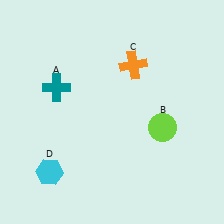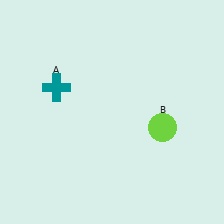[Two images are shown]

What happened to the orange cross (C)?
The orange cross (C) was removed in Image 2. It was in the top-right area of Image 1.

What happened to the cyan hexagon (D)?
The cyan hexagon (D) was removed in Image 2. It was in the bottom-left area of Image 1.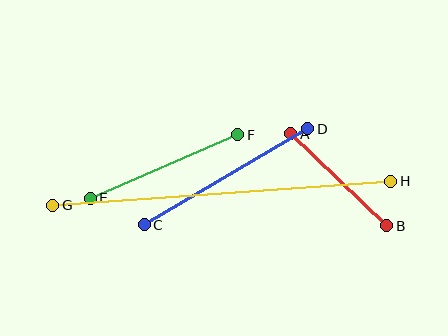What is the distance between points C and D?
The distance is approximately 190 pixels.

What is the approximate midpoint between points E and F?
The midpoint is at approximately (164, 166) pixels.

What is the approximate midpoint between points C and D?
The midpoint is at approximately (226, 177) pixels.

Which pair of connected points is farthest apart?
Points G and H are farthest apart.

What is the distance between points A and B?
The distance is approximately 133 pixels.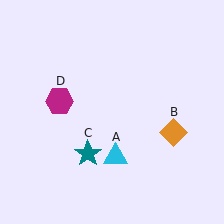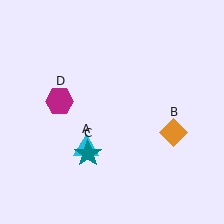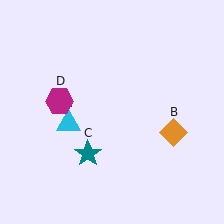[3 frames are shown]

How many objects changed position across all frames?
1 object changed position: cyan triangle (object A).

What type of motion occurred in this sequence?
The cyan triangle (object A) rotated clockwise around the center of the scene.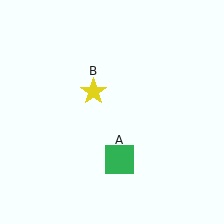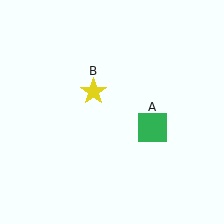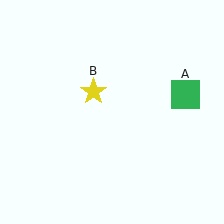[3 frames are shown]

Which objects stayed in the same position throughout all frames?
Yellow star (object B) remained stationary.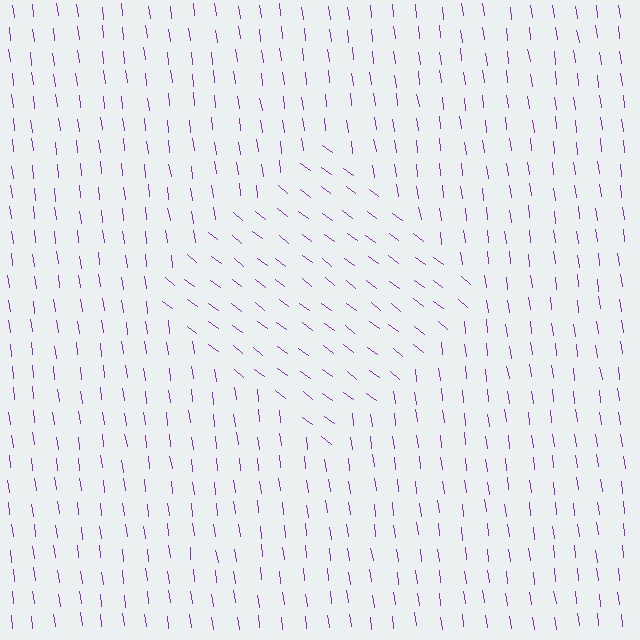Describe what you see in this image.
The image is filled with small purple line segments. A diamond region in the image has lines oriented differently from the surrounding lines, creating a visible texture boundary.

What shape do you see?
I see a diamond.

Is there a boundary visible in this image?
Yes, there is a texture boundary formed by a change in line orientation.